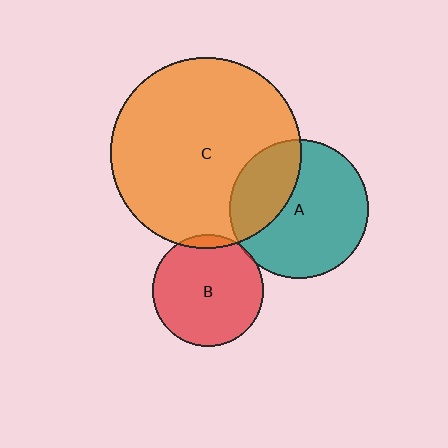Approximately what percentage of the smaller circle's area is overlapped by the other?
Approximately 5%.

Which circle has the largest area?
Circle C (orange).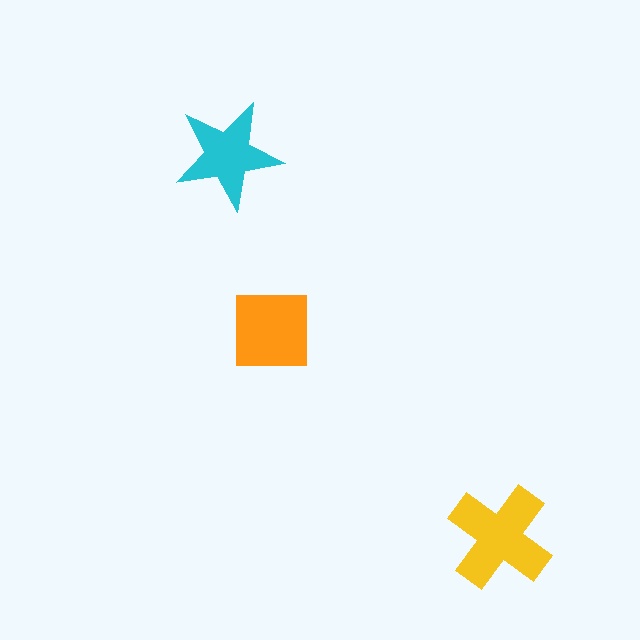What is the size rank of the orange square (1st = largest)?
2nd.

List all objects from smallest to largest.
The cyan star, the orange square, the yellow cross.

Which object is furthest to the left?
The cyan star is leftmost.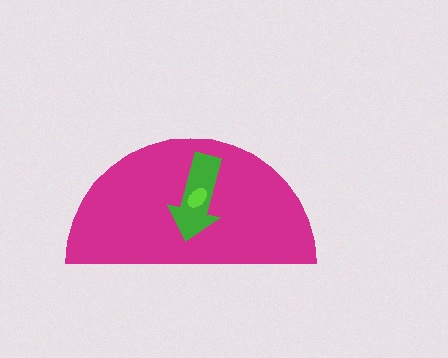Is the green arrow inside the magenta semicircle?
Yes.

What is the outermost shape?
The magenta semicircle.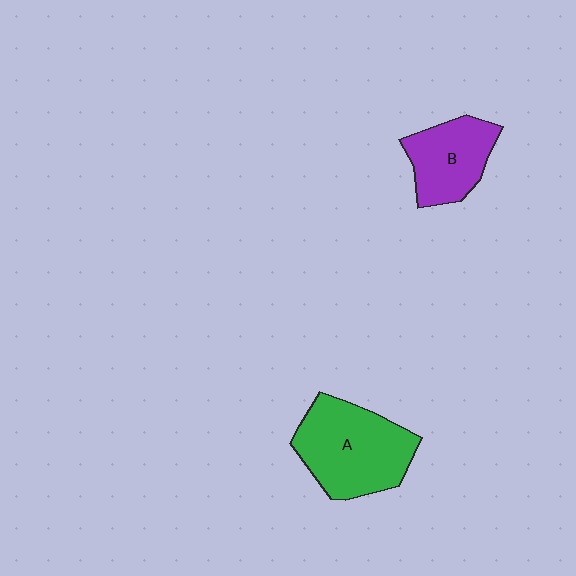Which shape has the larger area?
Shape A (green).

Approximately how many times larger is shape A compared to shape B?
Approximately 1.5 times.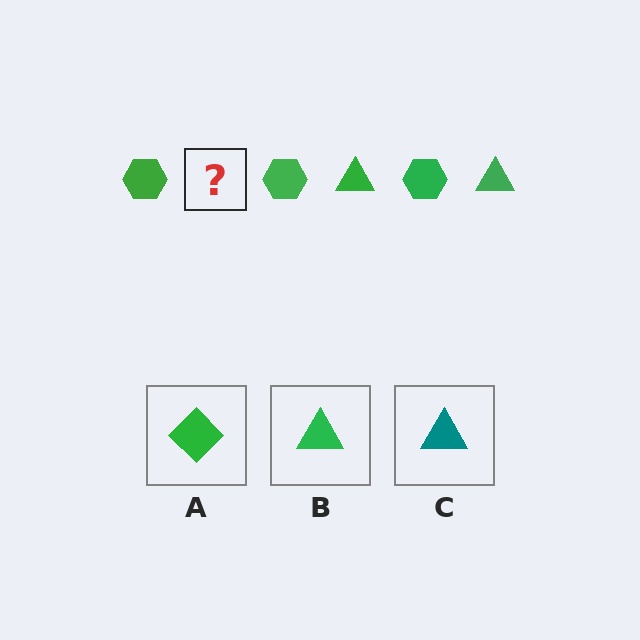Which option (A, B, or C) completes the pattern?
B.